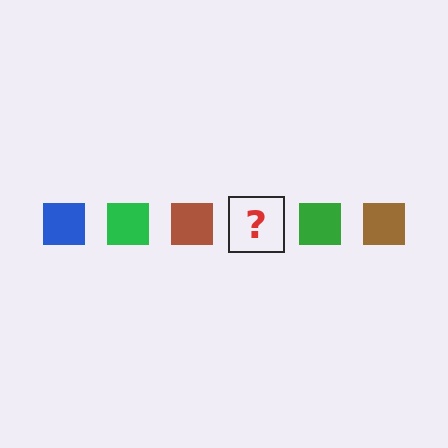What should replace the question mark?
The question mark should be replaced with a blue square.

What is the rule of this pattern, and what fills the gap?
The rule is that the pattern cycles through blue, green, brown squares. The gap should be filled with a blue square.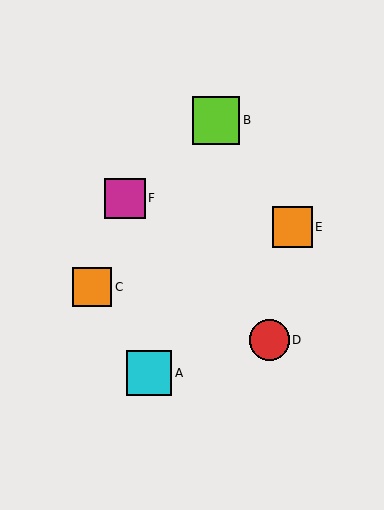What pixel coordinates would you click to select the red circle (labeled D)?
Click at (269, 340) to select the red circle D.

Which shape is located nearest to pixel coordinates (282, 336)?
The red circle (labeled D) at (269, 340) is nearest to that location.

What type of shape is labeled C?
Shape C is an orange square.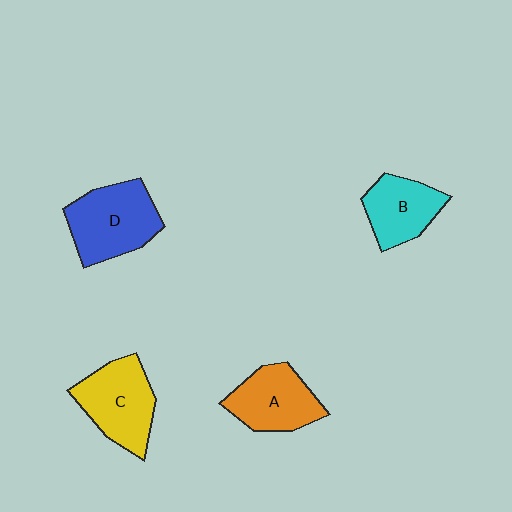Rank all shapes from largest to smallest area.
From largest to smallest: D (blue), C (yellow), A (orange), B (cyan).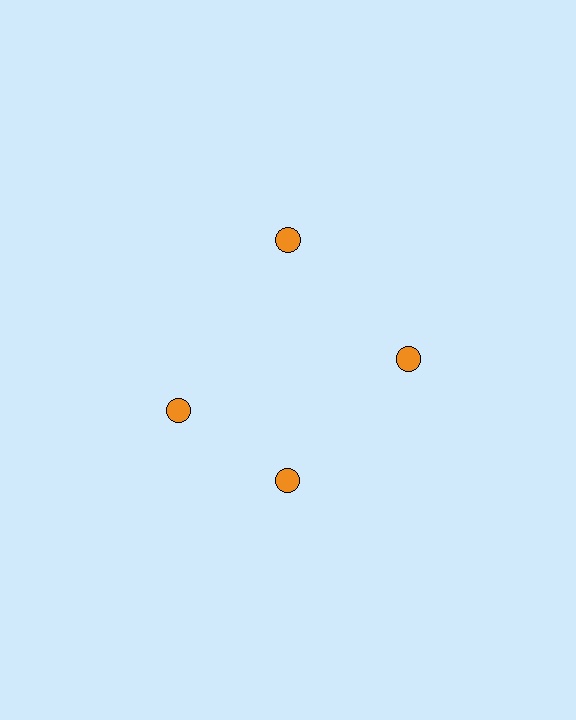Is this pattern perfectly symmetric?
No. The 4 orange circles are arranged in a ring, but one element near the 9 o'clock position is rotated out of alignment along the ring, breaking the 4-fold rotational symmetry.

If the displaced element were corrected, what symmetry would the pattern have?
It would have 4-fold rotational symmetry — the pattern would map onto itself every 90 degrees.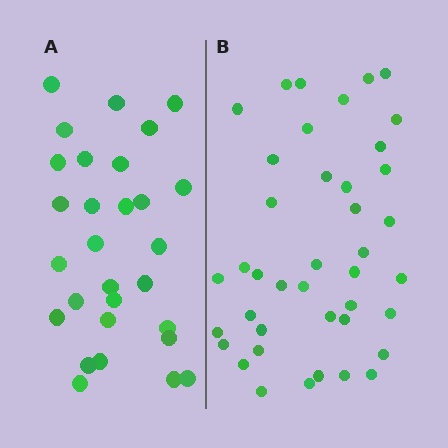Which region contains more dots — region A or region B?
Region B (the right region) has more dots.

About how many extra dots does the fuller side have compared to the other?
Region B has roughly 12 or so more dots than region A.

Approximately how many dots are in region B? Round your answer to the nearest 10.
About 40 dots. (The exact count is 41, which rounds to 40.)